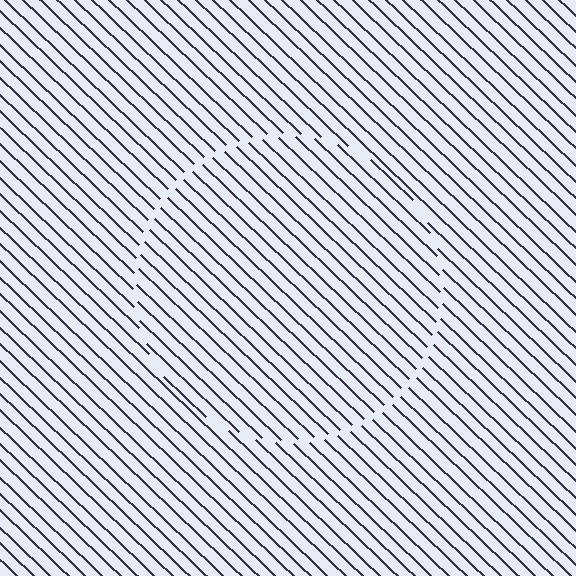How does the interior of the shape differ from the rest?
The interior of the shape contains the same grating, shifted by half a period — the contour is defined by the phase discontinuity where line-ends from the inner and outer gratings abut.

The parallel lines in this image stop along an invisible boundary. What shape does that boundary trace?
An illusory circle. The interior of the shape contains the same grating, shifted by half a period — the contour is defined by the phase discontinuity where line-ends from the inner and outer gratings abut.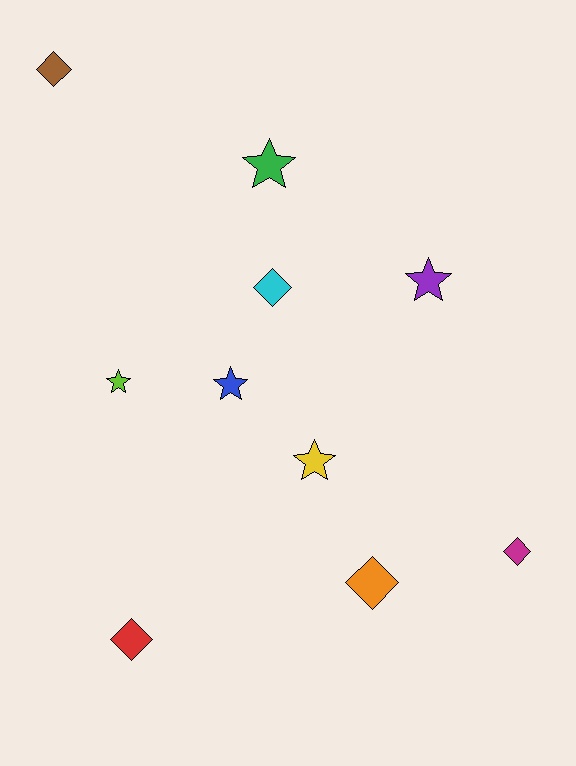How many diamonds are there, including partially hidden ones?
There are 5 diamonds.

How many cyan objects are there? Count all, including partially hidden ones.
There is 1 cyan object.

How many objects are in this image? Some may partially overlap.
There are 10 objects.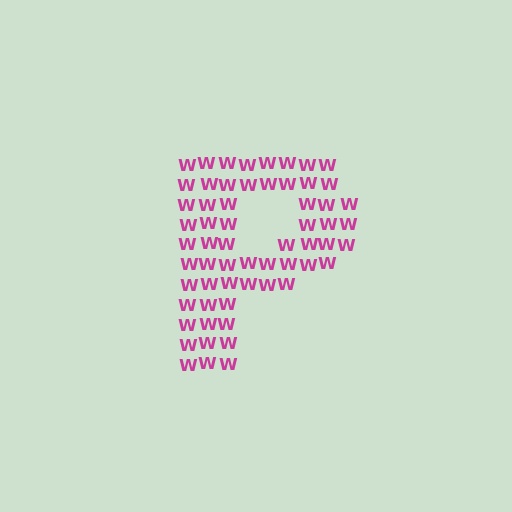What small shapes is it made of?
It is made of small letter W's.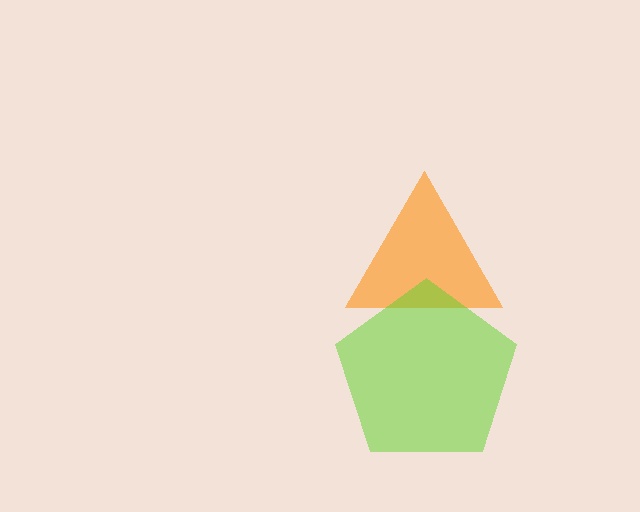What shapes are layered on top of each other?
The layered shapes are: an orange triangle, a lime pentagon.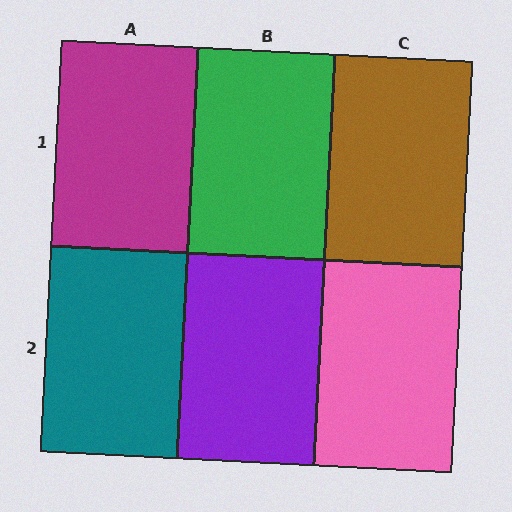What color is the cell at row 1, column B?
Green.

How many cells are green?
1 cell is green.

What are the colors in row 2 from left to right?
Teal, purple, pink.